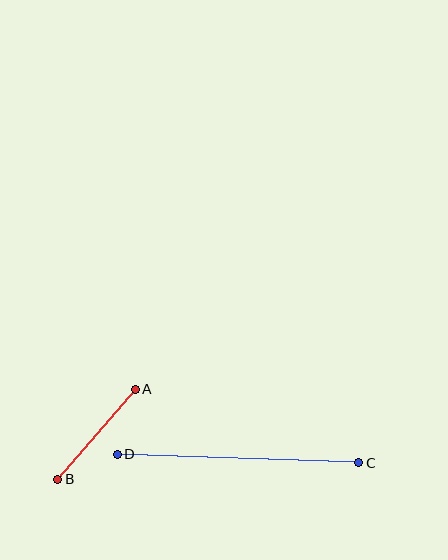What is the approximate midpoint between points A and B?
The midpoint is at approximately (96, 434) pixels.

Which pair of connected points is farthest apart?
Points C and D are farthest apart.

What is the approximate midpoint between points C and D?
The midpoint is at approximately (238, 459) pixels.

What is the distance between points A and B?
The distance is approximately 119 pixels.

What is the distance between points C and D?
The distance is approximately 242 pixels.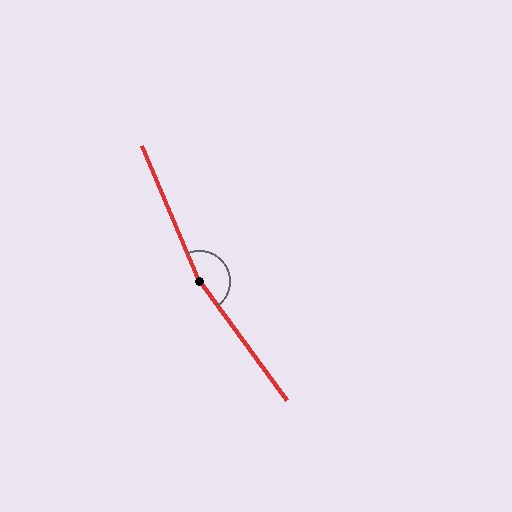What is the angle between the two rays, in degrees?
Approximately 166 degrees.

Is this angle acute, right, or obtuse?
It is obtuse.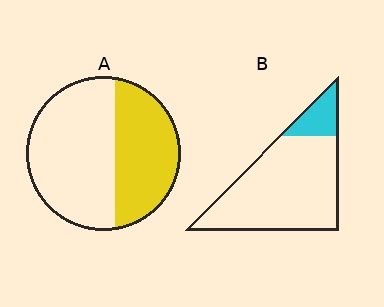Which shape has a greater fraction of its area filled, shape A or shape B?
Shape A.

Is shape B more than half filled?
No.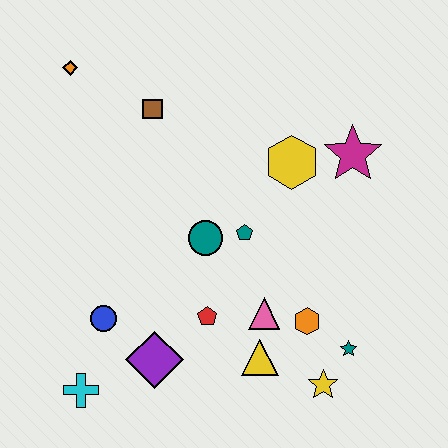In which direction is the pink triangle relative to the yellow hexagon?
The pink triangle is below the yellow hexagon.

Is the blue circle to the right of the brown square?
No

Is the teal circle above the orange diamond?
No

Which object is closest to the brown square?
The orange diamond is closest to the brown square.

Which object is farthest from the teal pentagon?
The orange diamond is farthest from the teal pentagon.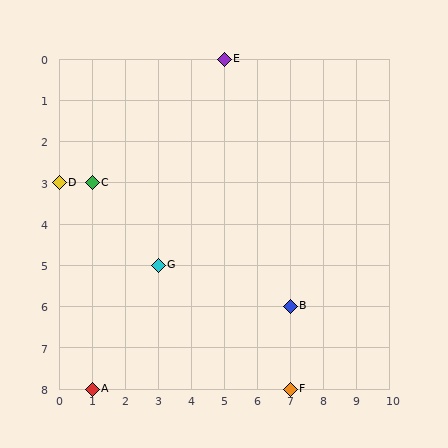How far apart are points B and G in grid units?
Points B and G are 4 columns and 1 row apart (about 4.1 grid units diagonally).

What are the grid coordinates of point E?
Point E is at grid coordinates (5, 0).